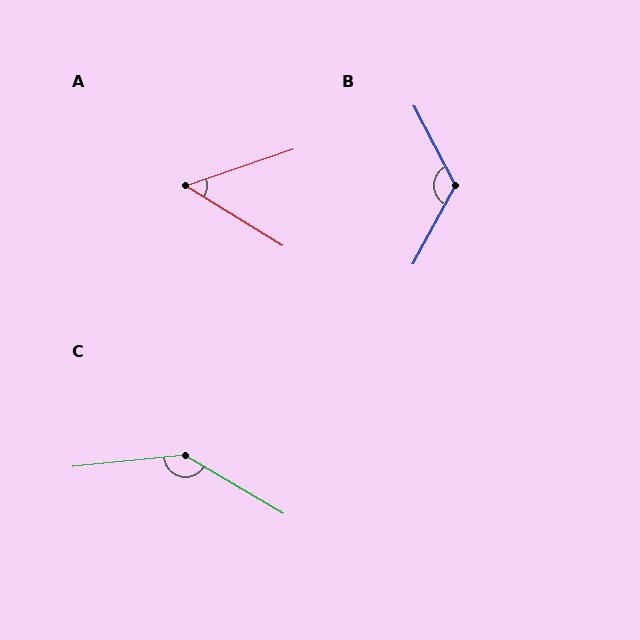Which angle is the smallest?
A, at approximately 51 degrees.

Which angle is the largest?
C, at approximately 144 degrees.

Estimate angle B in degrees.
Approximately 124 degrees.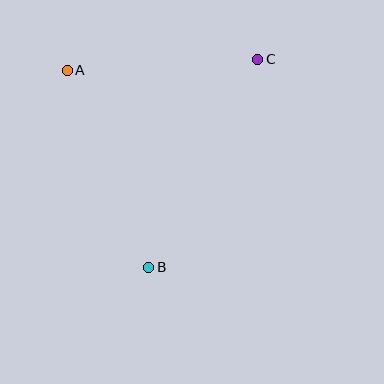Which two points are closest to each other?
Points A and C are closest to each other.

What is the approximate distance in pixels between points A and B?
The distance between A and B is approximately 214 pixels.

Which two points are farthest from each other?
Points B and C are farthest from each other.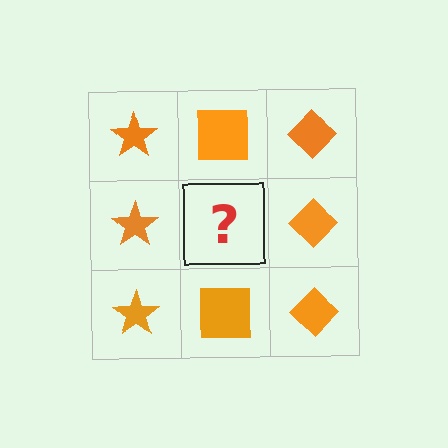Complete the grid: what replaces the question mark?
The question mark should be replaced with an orange square.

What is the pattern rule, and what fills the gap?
The rule is that each column has a consistent shape. The gap should be filled with an orange square.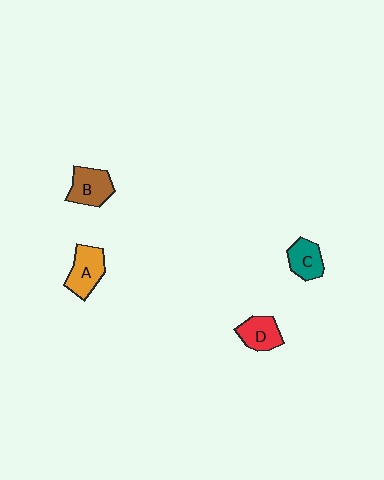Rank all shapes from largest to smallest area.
From largest to smallest: A (orange), B (brown), D (red), C (teal).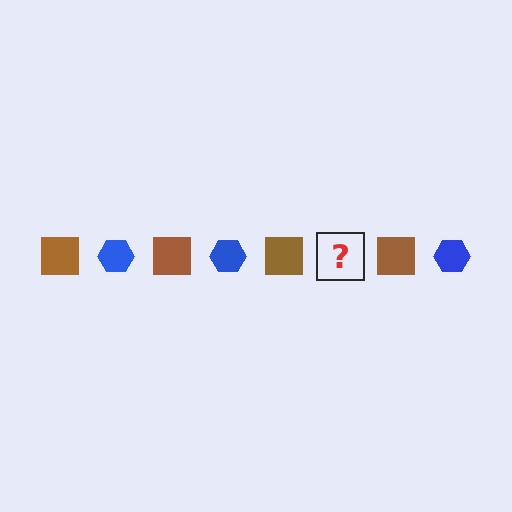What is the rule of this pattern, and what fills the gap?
The rule is that the pattern alternates between brown square and blue hexagon. The gap should be filled with a blue hexagon.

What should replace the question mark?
The question mark should be replaced with a blue hexagon.